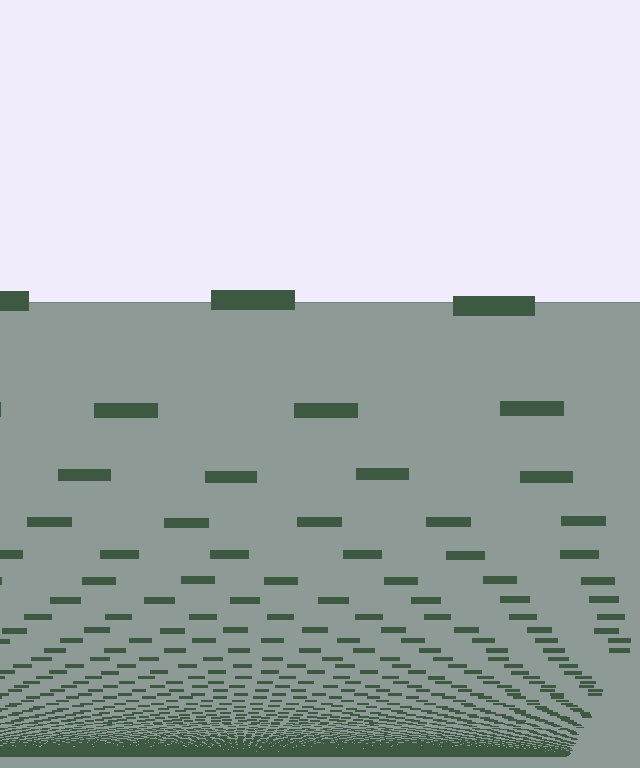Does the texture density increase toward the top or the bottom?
Density increases toward the bottom.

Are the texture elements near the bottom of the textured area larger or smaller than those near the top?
Smaller. The gradient is inverted — elements near the bottom are smaller and denser.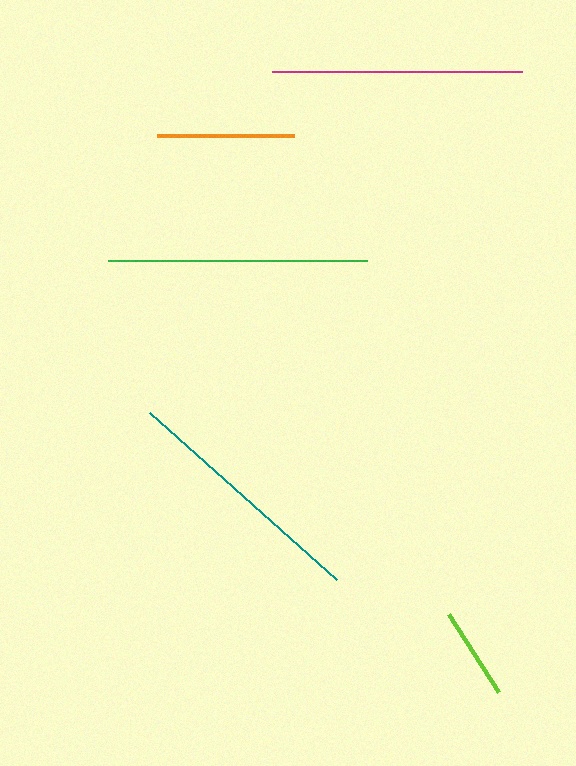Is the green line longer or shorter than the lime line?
The green line is longer than the lime line.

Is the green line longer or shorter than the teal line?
The green line is longer than the teal line.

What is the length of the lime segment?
The lime segment is approximately 93 pixels long.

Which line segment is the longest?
The green line is the longest at approximately 259 pixels.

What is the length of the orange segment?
The orange segment is approximately 137 pixels long.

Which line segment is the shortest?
The lime line is the shortest at approximately 93 pixels.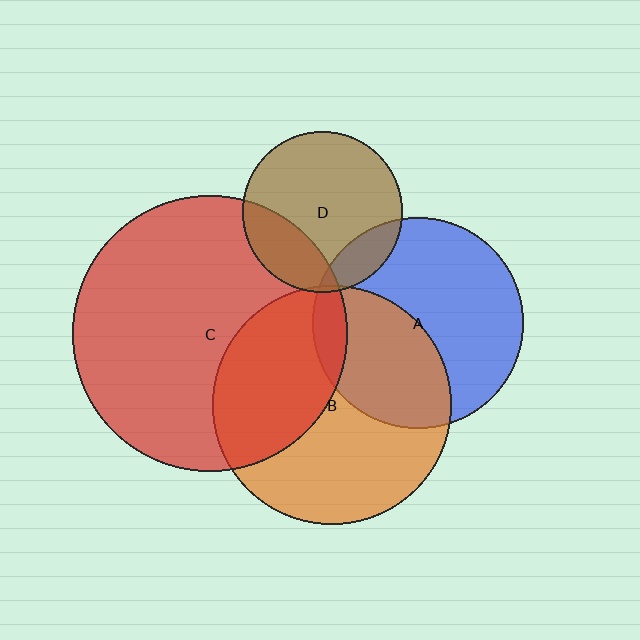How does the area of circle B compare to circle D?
Approximately 2.2 times.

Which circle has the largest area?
Circle C (red).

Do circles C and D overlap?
Yes.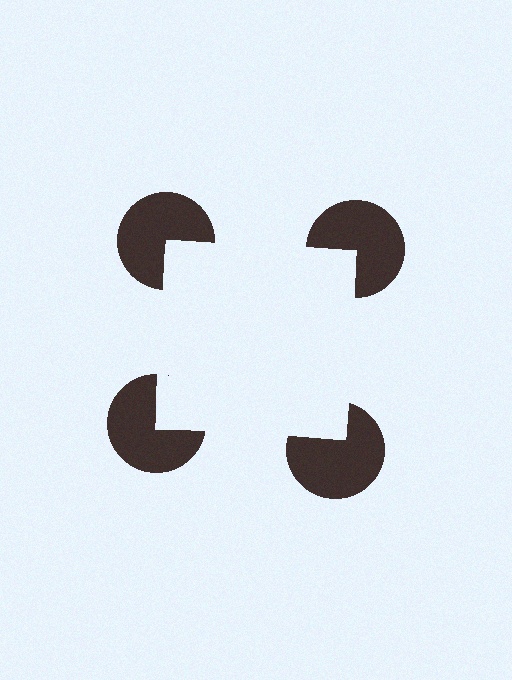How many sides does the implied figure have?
4 sides.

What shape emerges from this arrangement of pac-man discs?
An illusory square — its edges are inferred from the aligned wedge cuts in the pac-man discs, not physically drawn.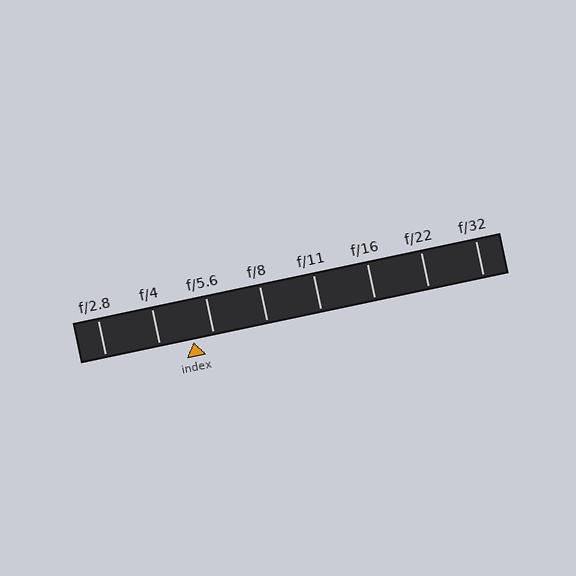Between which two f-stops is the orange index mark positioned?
The index mark is between f/4 and f/5.6.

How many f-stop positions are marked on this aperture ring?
There are 8 f-stop positions marked.